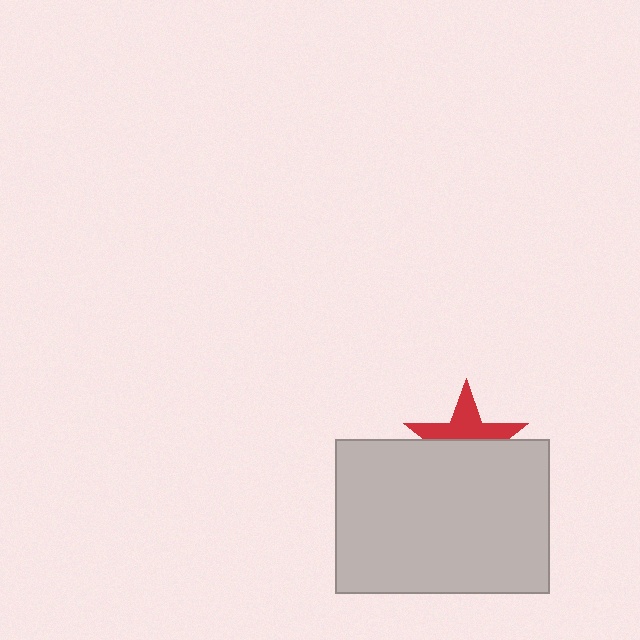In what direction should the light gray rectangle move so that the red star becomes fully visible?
The light gray rectangle should move down. That is the shortest direction to clear the overlap and leave the red star fully visible.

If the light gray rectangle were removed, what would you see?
You would see the complete red star.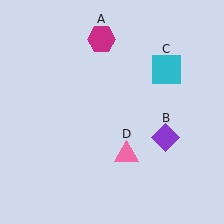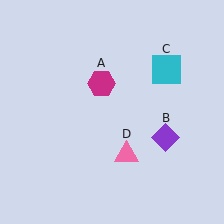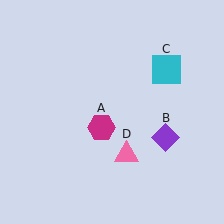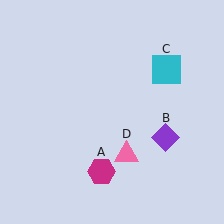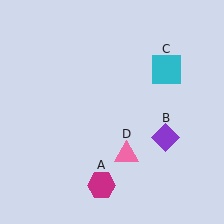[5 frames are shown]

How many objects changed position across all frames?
1 object changed position: magenta hexagon (object A).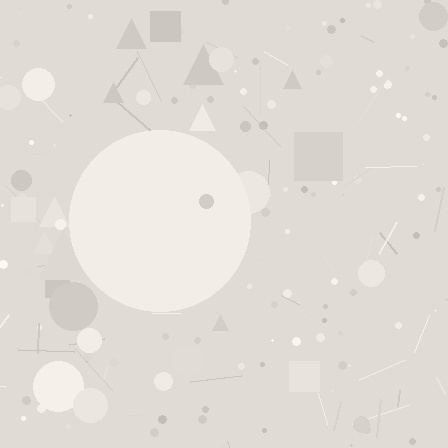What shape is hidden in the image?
A circle is hidden in the image.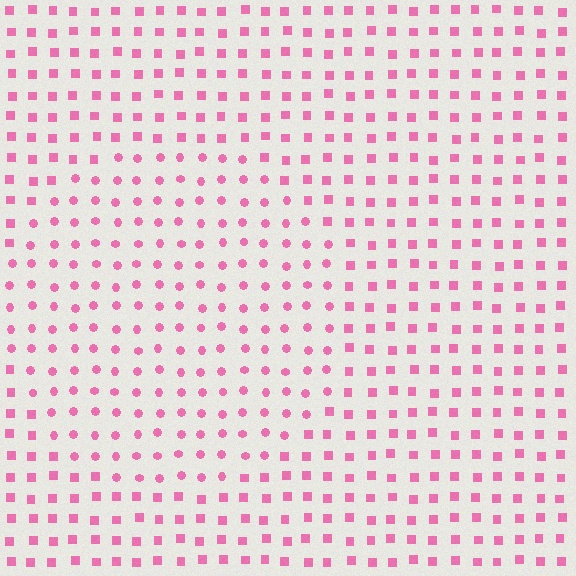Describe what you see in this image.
The image is filled with small pink elements arranged in a uniform grid. A circle-shaped region contains circles, while the surrounding area contains squares. The boundary is defined purely by the change in element shape.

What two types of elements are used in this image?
The image uses circles inside the circle region and squares outside it.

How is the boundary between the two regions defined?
The boundary is defined by a change in element shape: circles inside vs. squares outside. All elements share the same color and spacing.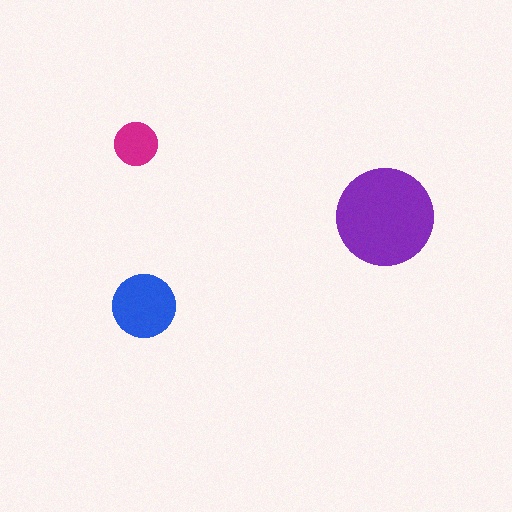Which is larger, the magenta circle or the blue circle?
The blue one.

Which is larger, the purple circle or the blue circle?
The purple one.